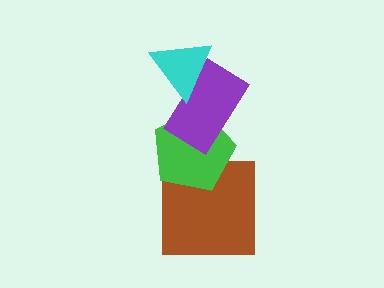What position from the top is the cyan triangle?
The cyan triangle is 1st from the top.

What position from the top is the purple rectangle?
The purple rectangle is 2nd from the top.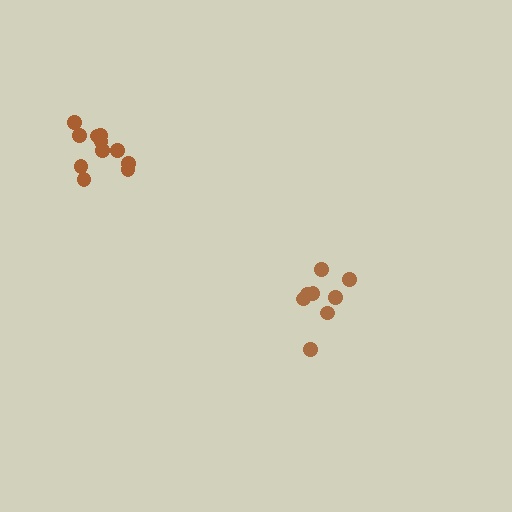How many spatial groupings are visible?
There are 2 spatial groupings.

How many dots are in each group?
Group 1: 11 dots, Group 2: 8 dots (19 total).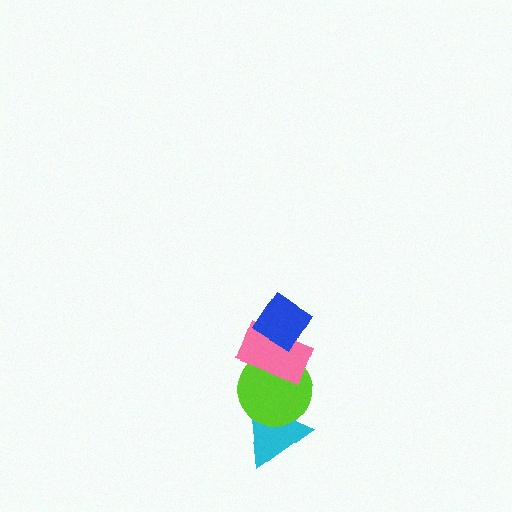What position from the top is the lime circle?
The lime circle is 3rd from the top.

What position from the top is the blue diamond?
The blue diamond is 1st from the top.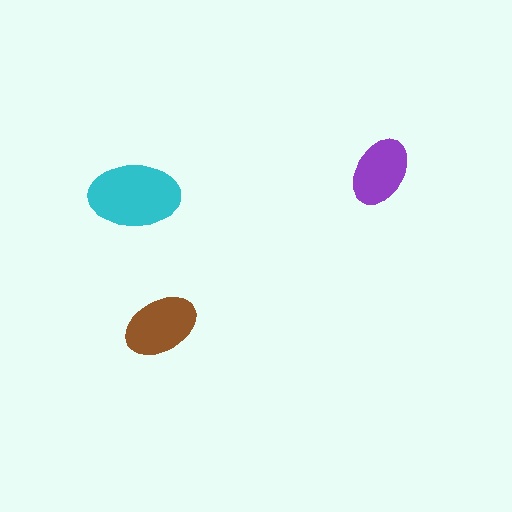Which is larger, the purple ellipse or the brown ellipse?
The brown one.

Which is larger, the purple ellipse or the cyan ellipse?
The cyan one.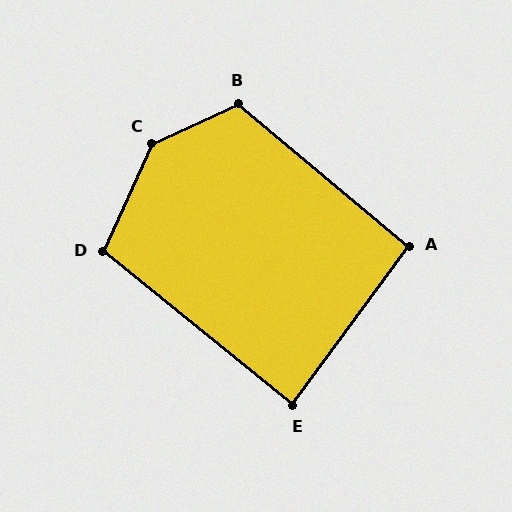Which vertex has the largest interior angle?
C, at approximately 139 degrees.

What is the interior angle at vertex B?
Approximately 115 degrees (obtuse).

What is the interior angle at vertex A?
Approximately 94 degrees (approximately right).